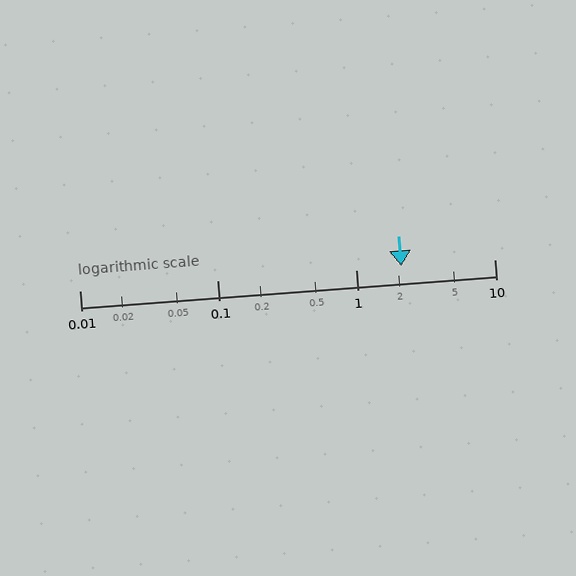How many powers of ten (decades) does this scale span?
The scale spans 3 decades, from 0.01 to 10.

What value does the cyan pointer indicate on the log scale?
The pointer indicates approximately 2.1.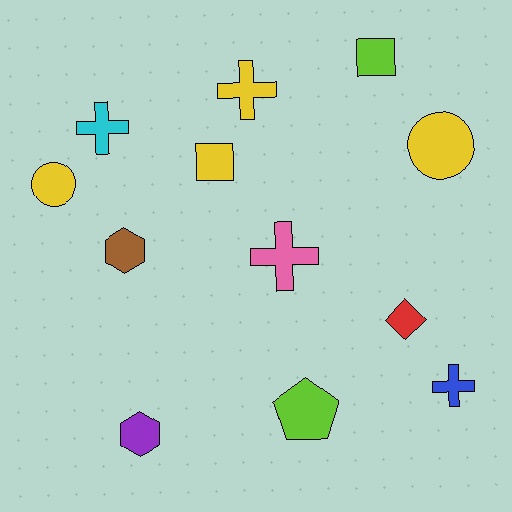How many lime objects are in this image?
There are 2 lime objects.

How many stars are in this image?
There are no stars.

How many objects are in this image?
There are 12 objects.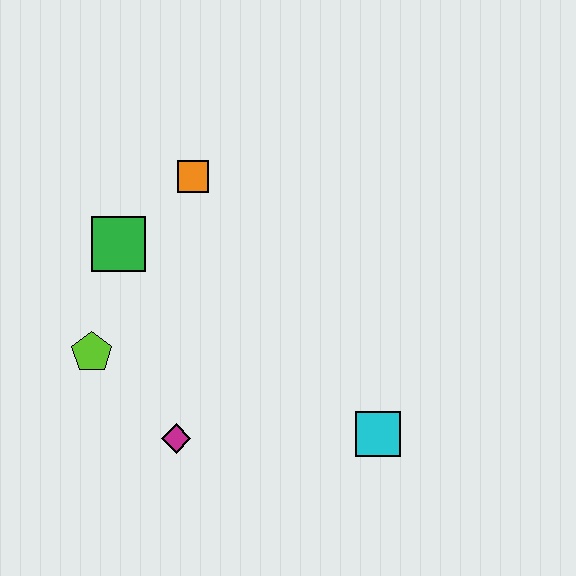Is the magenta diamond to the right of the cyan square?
No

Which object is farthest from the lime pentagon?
The cyan square is farthest from the lime pentagon.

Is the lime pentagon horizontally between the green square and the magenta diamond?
No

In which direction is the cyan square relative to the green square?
The cyan square is to the right of the green square.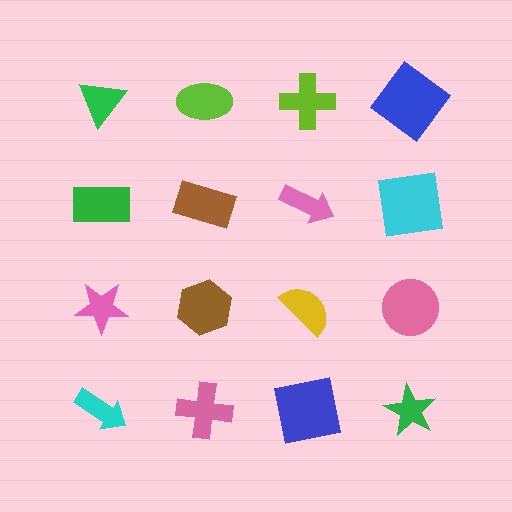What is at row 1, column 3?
A lime cross.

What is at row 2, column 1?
A green rectangle.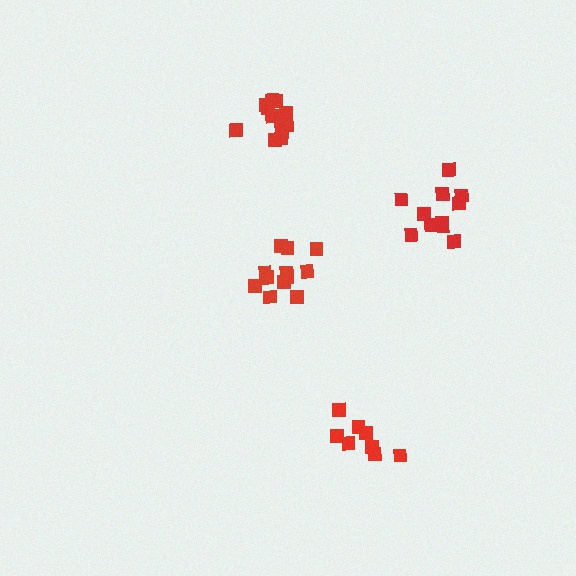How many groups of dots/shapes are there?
There are 4 groups.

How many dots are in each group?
Group 1: 12 dots, Group 2: 11 dots, Group 3: 8 dots, Group 4: 12 dots (43 total).